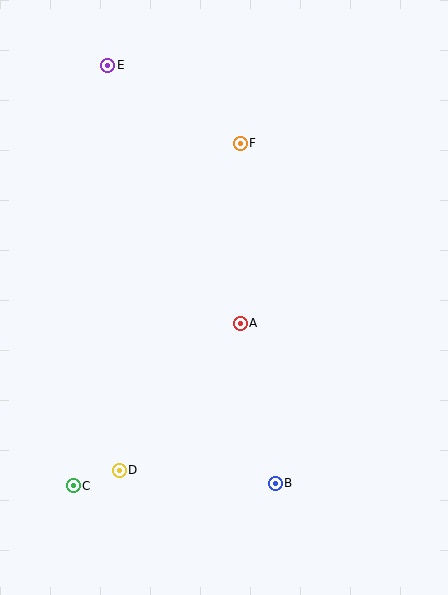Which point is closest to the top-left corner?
Point E is closest to the top-left corner.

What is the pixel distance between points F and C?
The distance between F and C is 381 pixels.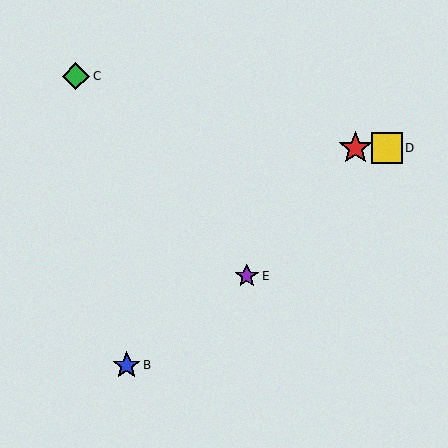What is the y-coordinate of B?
Object B is at y≈365.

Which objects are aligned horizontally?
Objects A, D are aligned horizontally.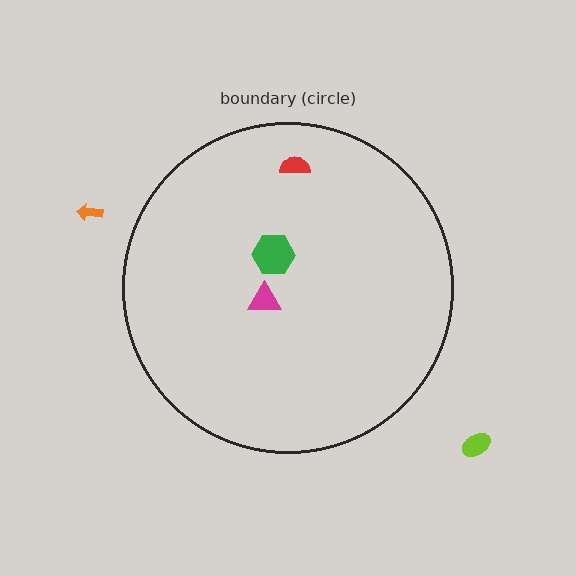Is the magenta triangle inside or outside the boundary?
Inside.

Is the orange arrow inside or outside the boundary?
Outside.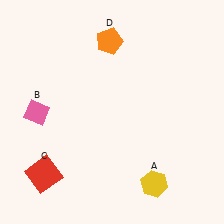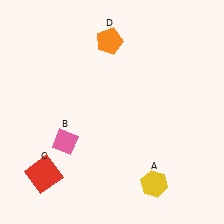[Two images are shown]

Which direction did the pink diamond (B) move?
The pink diamond (B) moved down.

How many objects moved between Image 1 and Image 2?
1 object moved between the two images.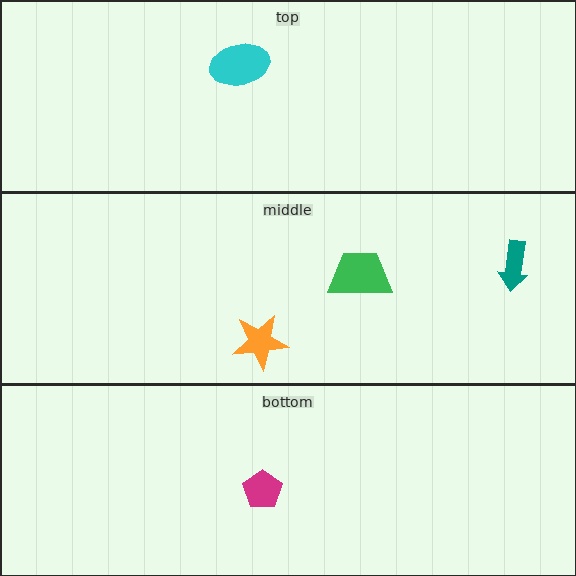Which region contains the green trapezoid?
The middle region.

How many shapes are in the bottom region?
1.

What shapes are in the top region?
The cyan ellipse.